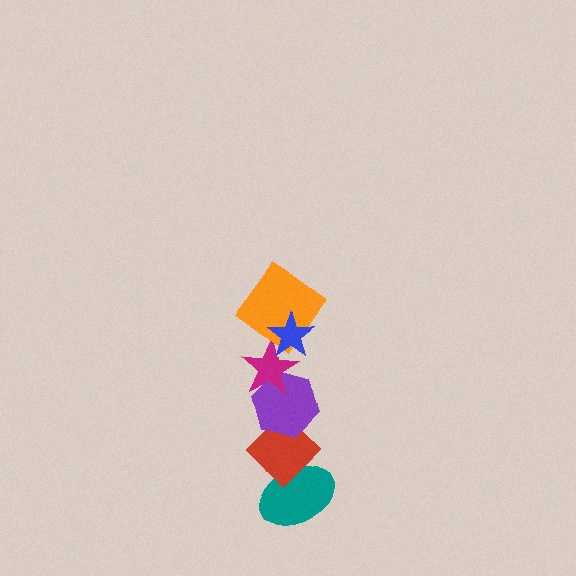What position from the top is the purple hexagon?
The purple hexagon is 4th from the top.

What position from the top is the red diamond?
The red diamond is 5th from the top.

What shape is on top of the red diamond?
The purple hexagon is on top of the red diamond.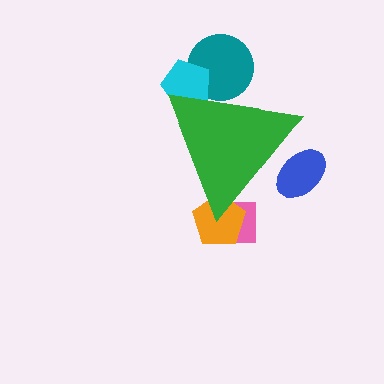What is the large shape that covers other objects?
A green triangle.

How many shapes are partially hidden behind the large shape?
5 shapes are partially hidden.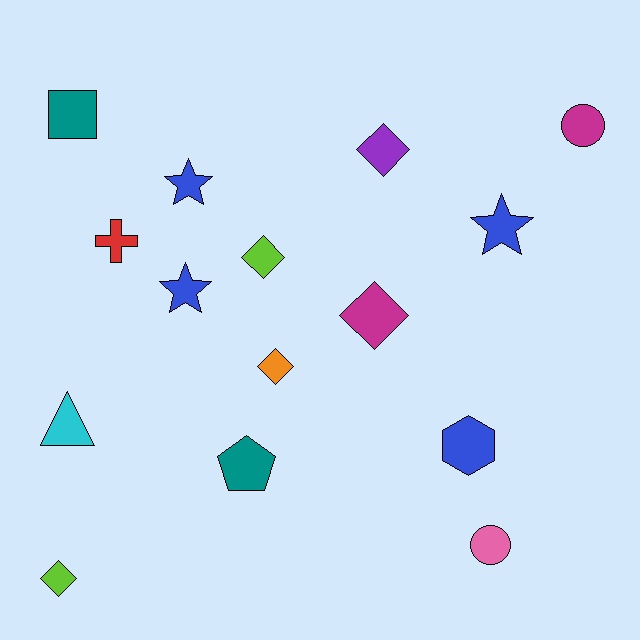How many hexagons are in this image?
There is 1 hexagon.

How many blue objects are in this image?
There are 4 blue objects.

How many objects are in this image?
There are 15 objects.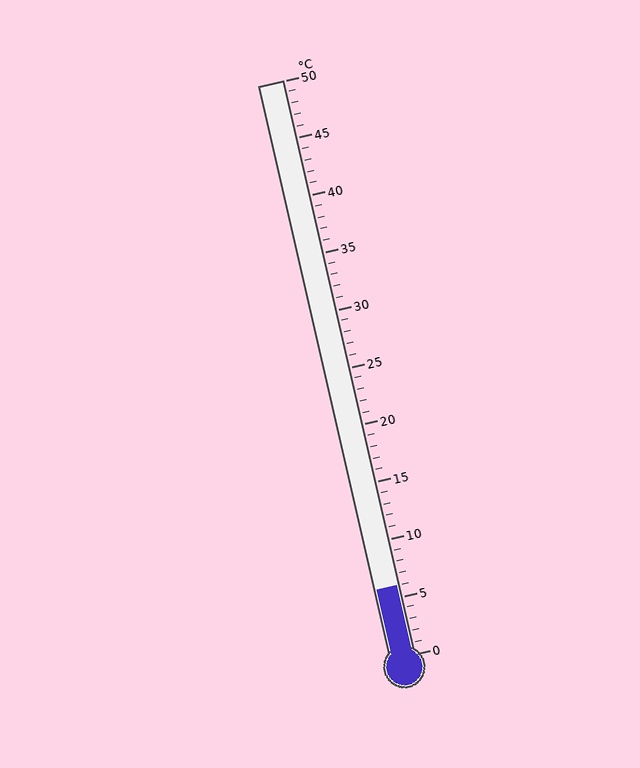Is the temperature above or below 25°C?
The temperature is below 25°C.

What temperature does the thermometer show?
The thermometer shows approximately 6°C.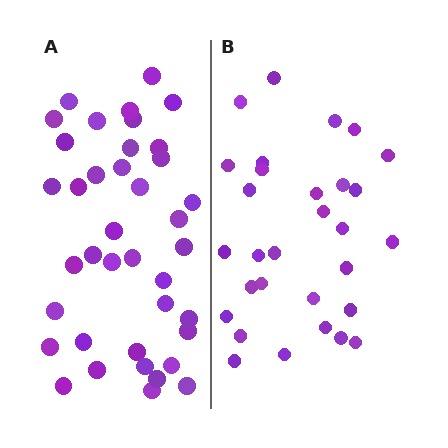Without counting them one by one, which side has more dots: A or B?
Region A (the left region) has more dots.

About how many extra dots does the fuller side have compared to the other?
Region A has roughly 8 or so more dots than region B.